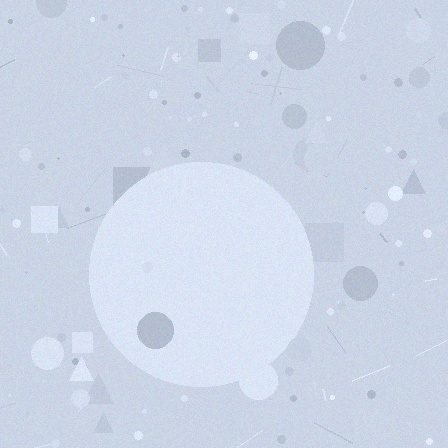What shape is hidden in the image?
A circle is hidden in the image.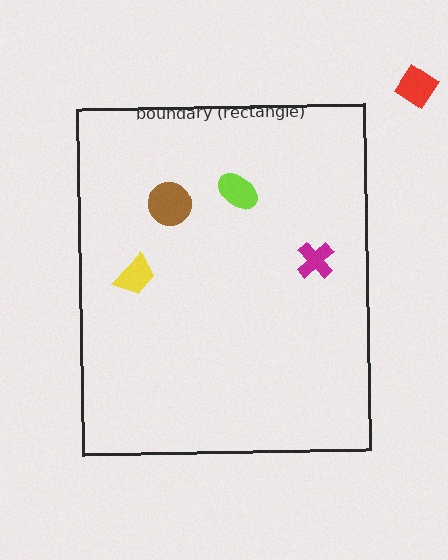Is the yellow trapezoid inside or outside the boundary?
Inside.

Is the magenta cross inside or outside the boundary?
Inside.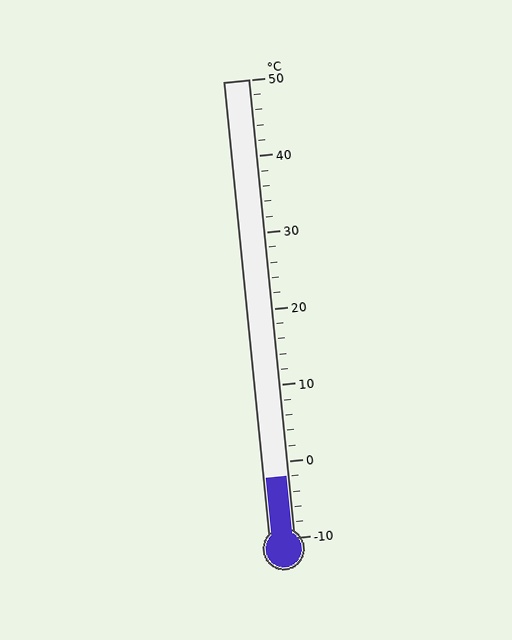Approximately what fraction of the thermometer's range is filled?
The thermometer is filled to approximately 15% of its range.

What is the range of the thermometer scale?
The thermometer scale ranges from -10°C to 50°C.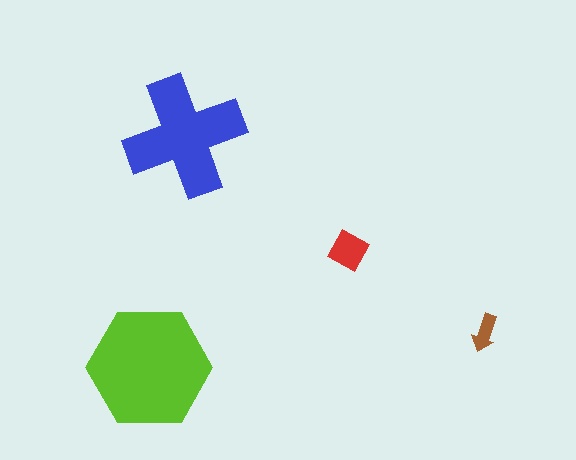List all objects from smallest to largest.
The brown arrow, the red square, the blue cross, the lime hexagon.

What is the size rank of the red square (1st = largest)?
3rd.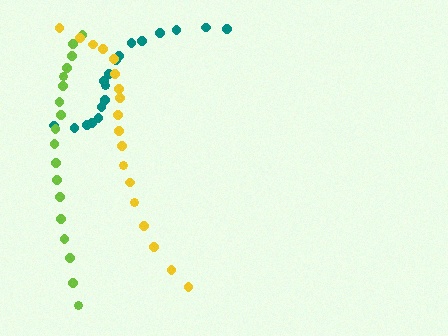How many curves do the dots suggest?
There are 3 distinct paths.